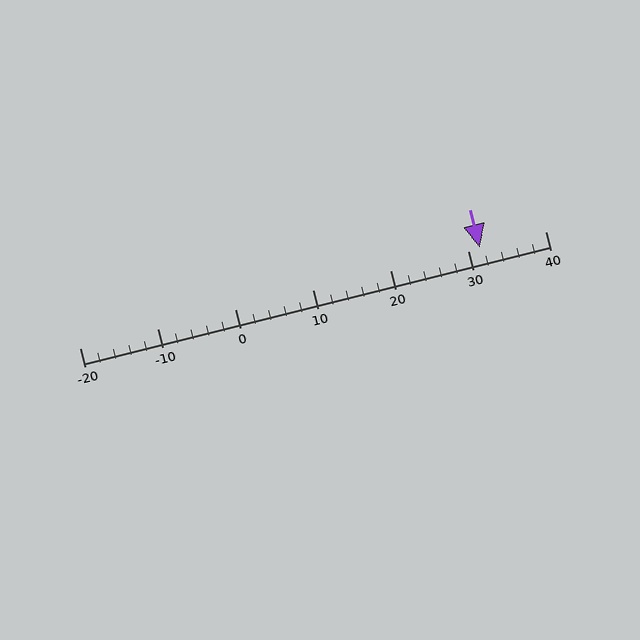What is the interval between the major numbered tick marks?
The major tick marks are spaced 10 units apart.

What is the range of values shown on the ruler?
The ruler shows values from -20 to 40.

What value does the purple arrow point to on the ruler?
The purple arrow points to approximately 32.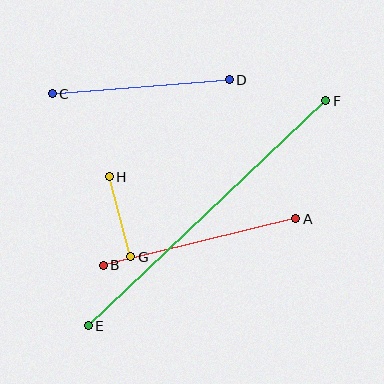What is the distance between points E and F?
The distance is approximately 327 pixels.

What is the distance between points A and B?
The distance is approximately 198 pixels.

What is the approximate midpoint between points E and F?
The midpoint is at approximately (207, 213) pixels.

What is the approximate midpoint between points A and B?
The midpoint is at approximately (199, 242) pixels.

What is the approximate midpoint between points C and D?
The midpoint is at approximately (141, 87) pixels.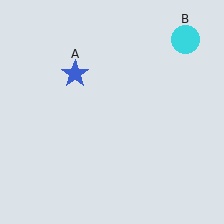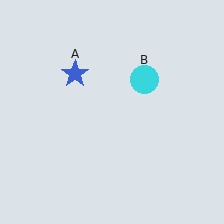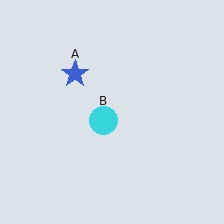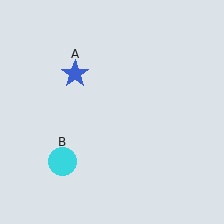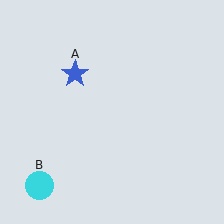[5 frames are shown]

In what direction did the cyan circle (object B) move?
The cyan circle (object B) moved down and to the left.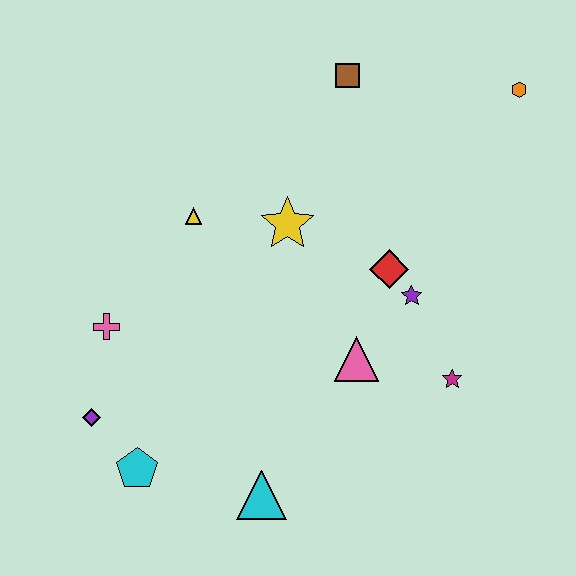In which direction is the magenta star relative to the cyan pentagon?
The magenta star is to the right of the cyan pentagon.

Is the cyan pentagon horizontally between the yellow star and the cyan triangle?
No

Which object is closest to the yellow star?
The yellow triangle is closest to the yellow star.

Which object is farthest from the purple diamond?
The orange hexagon is farthest from the purple diamond.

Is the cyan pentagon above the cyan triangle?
Yes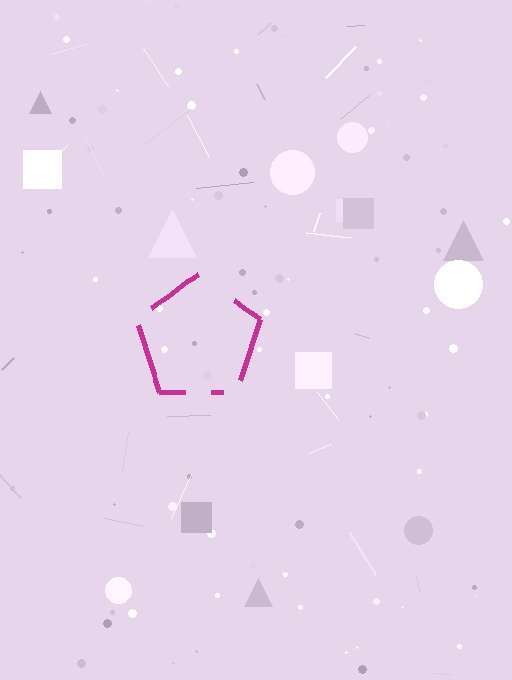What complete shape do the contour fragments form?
The contour fragments form a pentagon.